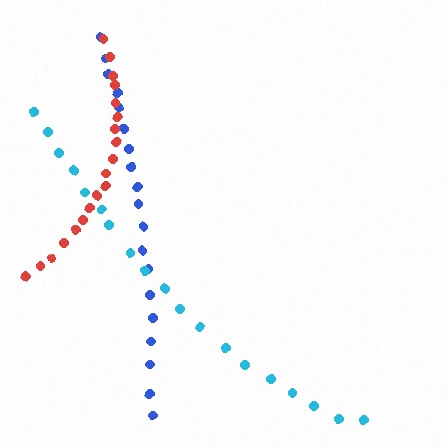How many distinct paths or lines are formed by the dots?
There are 3 distinct paths.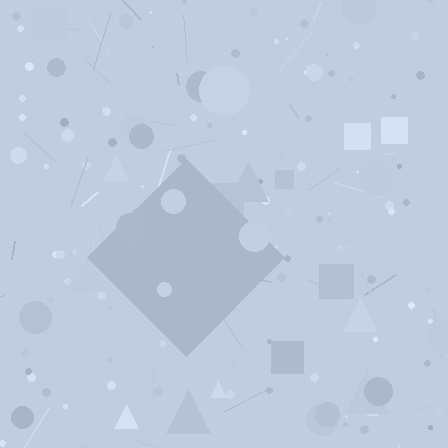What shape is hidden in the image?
A diamond is hidden in the image.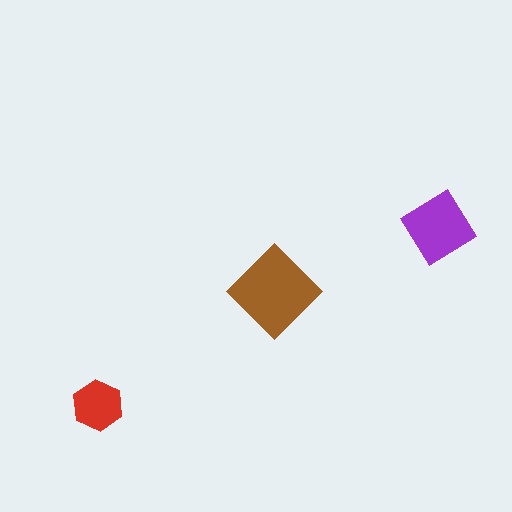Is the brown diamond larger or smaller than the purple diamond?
Larger.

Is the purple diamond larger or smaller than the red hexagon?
Larger.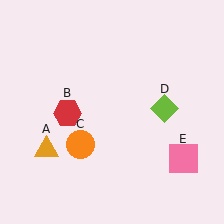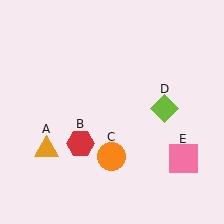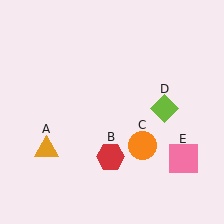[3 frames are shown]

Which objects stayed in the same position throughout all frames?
Orange triangle (object A) and lime diamond (object D) and pink square (object E) remained stationary.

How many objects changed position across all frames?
2 objects changed position: red hexagon (object B), orange circle (object C).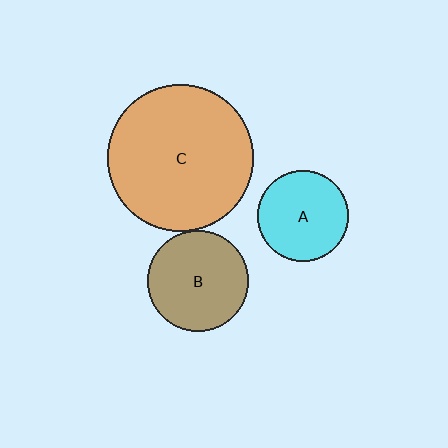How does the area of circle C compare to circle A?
Approximately 2.6 times.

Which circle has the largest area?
Circle C (orange).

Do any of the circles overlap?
No, none of the circles overlap.